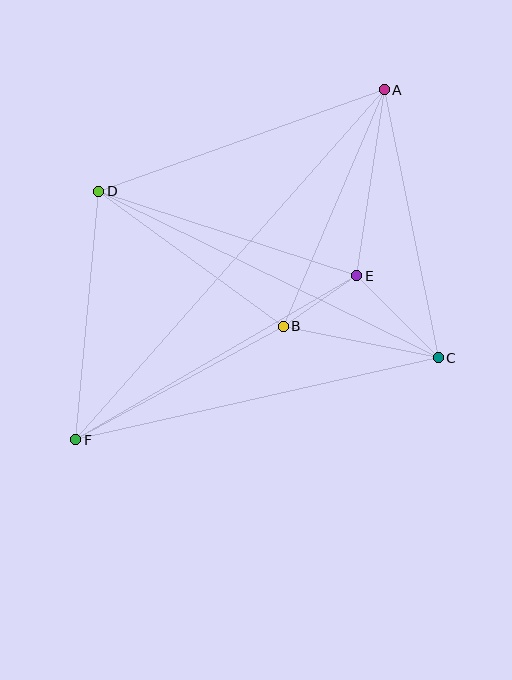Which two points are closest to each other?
Points B and E are closest to each other.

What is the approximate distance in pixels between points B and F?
The distance between B and F is approximately 237 pixels.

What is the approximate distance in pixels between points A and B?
The distance between A and B is approximately 257 pixels.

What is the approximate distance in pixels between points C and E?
The distance between C and E is approximately 115 pixels.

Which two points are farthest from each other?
Points A and F are farthest from each other.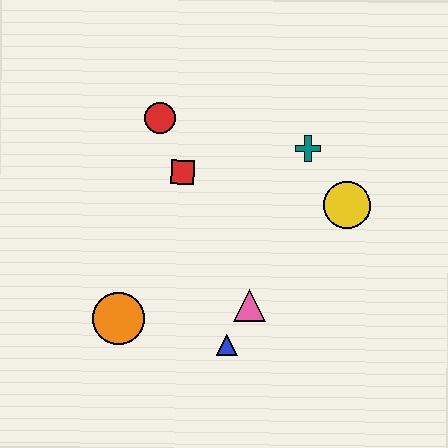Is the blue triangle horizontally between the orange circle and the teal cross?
Yes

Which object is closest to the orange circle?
The blue triangle is closest to the orange circle.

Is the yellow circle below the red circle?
Yes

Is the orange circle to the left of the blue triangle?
Yes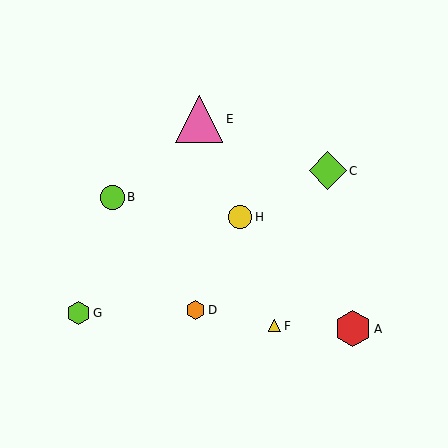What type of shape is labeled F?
Shape F is a yellow triangle.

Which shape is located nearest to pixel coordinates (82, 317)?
The lime hexagon (labeled G) at (78, 313) is nearest to that location.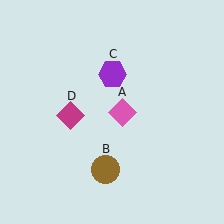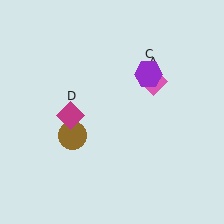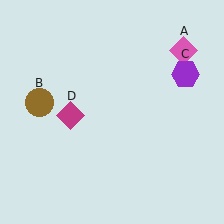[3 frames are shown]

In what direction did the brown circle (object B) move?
The brown circle (object B) moved up and to the left.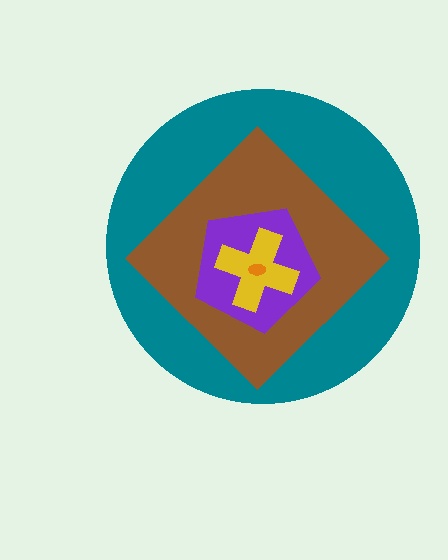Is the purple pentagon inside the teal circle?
Yes.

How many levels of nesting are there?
5.